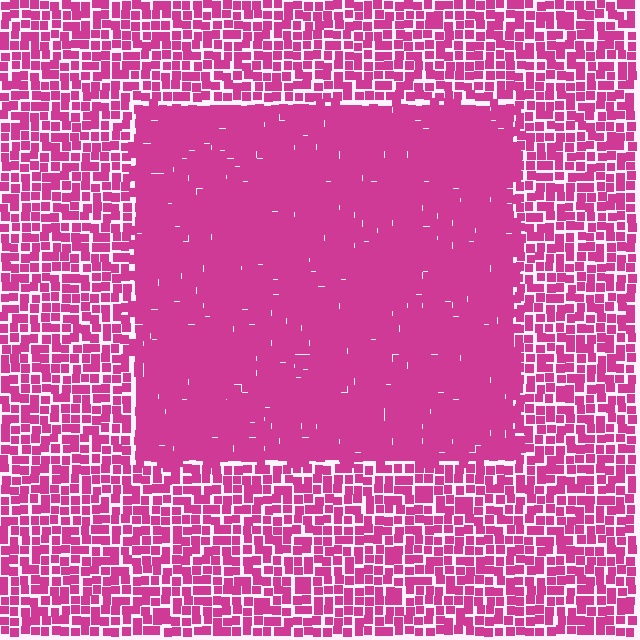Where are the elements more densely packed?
The elements are more densely packed inside the rectangle boundary.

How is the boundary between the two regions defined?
The boundary is defined by a change in element density (approximately 1.8x ratio). All elements are the same color, size, and shape.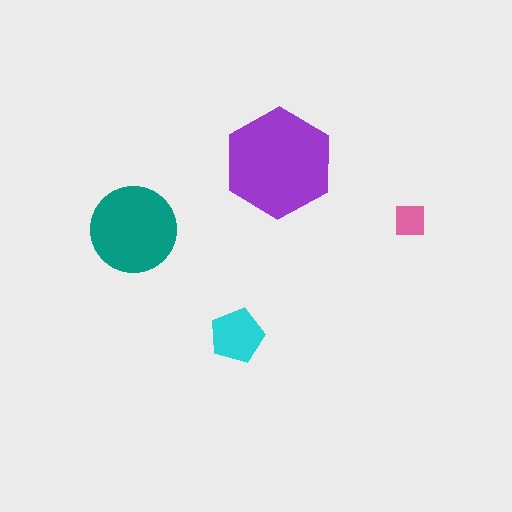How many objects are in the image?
There are 4 objects in the image.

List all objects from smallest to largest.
The pink square, the cyan pentagon, the teal circle, the purple hexagon.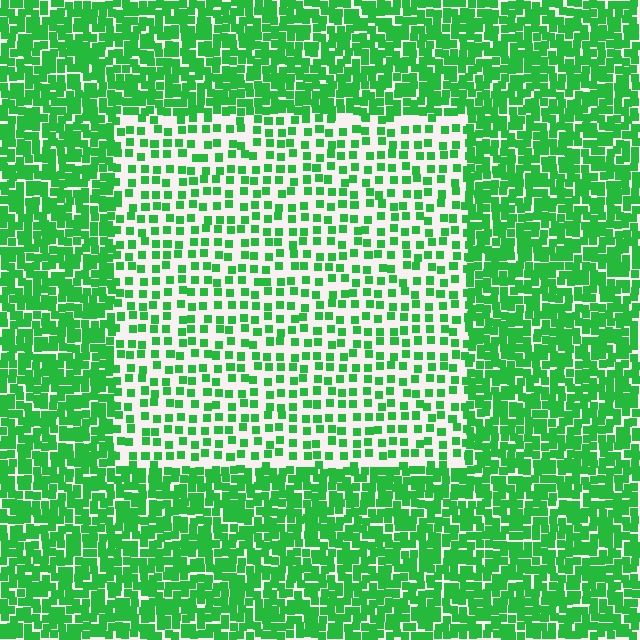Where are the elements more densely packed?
The elements are more densely packed outside the rectangle boundary.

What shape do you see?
I see a rectangle.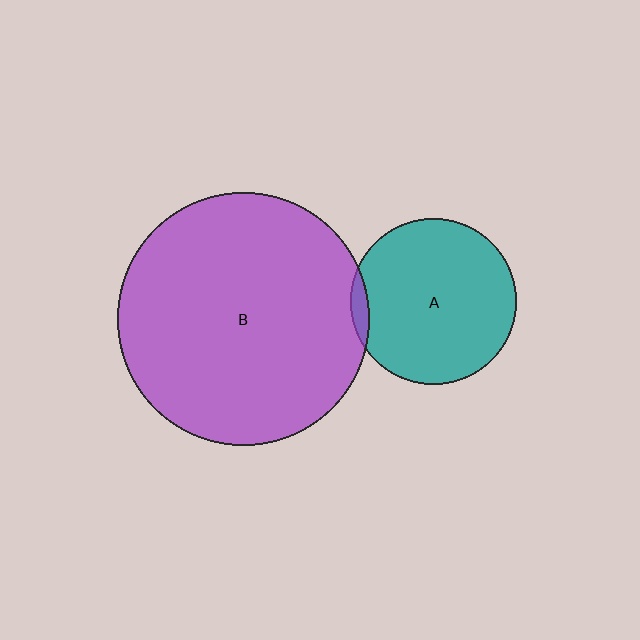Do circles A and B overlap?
Yes.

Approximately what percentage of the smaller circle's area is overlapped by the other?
Approximately 5%.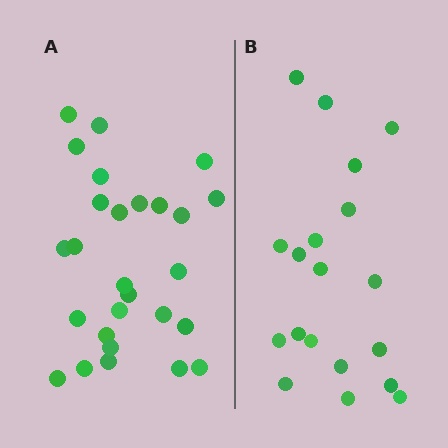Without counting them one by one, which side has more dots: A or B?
Region A (the left region) has more dots.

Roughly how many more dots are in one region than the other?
Region A has roughly 8 or so more dots than region B.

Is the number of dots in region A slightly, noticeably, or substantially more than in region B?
Region A has noticeably more, but not dramatically so. The ratio is roughly 1.4 to 1.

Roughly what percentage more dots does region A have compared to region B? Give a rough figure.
About 40% more.